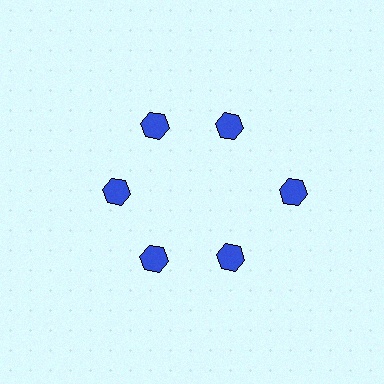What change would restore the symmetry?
The symmetry would be restored by moving it inward, back onto the ring so that all 6 hexagons sit at equal angles and equal distance from the center.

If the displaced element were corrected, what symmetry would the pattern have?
It would have 6-fold rotational symmetry — the pattern would map onto itself every 60 degrees.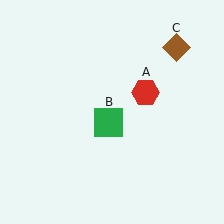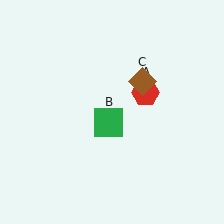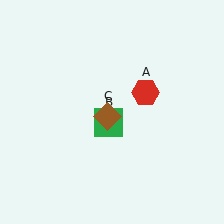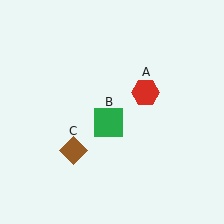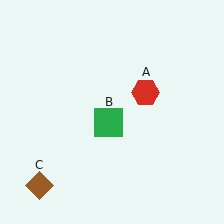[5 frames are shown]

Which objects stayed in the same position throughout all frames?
Red hexagon (object A) and green square (object B) remained stationary.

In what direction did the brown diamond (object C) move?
The brown diamond (object C) moved down and to the left.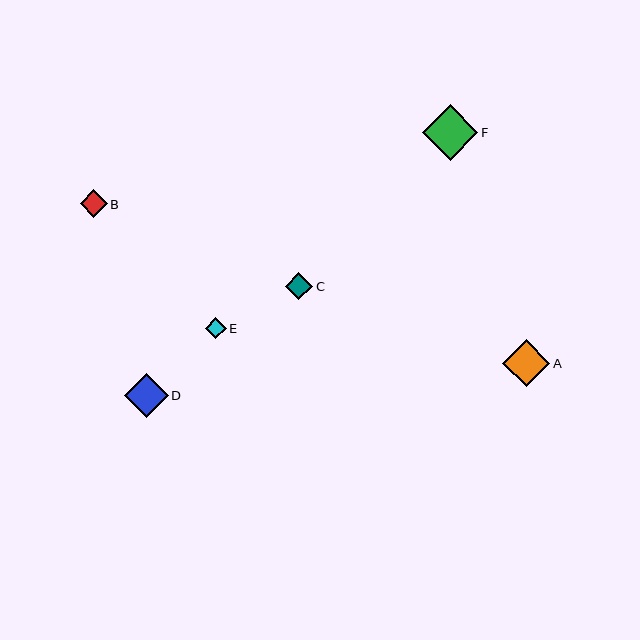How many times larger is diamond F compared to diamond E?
Diamond F is approximately 2.6 times the size of diamond E.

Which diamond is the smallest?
Diamond E is the smallest with a size of approximately 21 pixels.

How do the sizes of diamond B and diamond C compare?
Diamond B and diamond C are approximately the same size.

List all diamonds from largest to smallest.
From largest to smallest: F, A, D, B, C, E.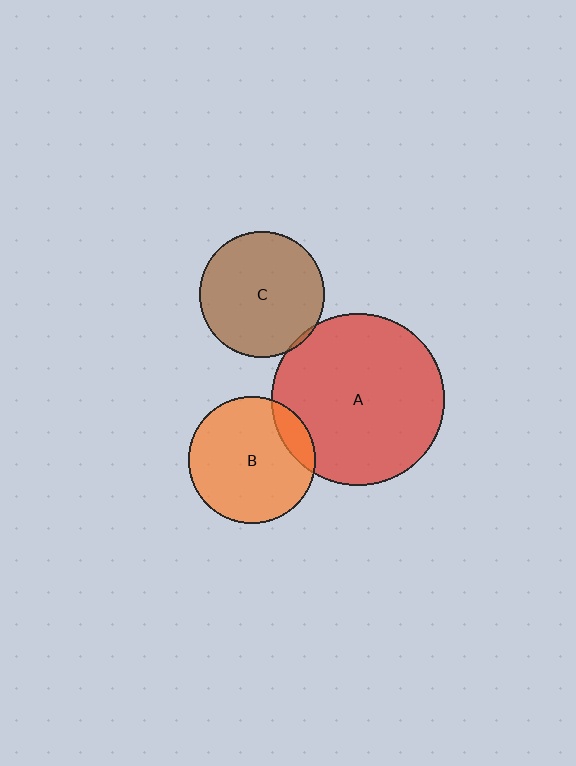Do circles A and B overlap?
Yes.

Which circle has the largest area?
Circle A (red).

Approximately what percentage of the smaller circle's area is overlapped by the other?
Approximately 15%.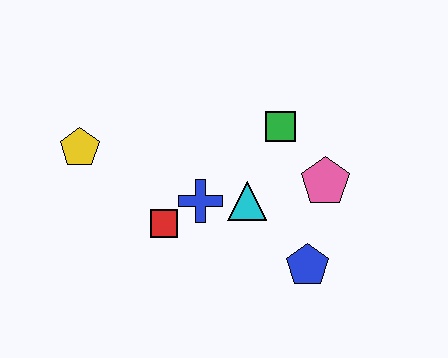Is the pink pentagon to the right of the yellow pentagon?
Yes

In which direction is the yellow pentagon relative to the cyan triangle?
The yellow pentagon is to the left of the cyan triangle.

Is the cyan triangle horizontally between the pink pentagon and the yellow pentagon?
Yes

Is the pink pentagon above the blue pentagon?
Yes